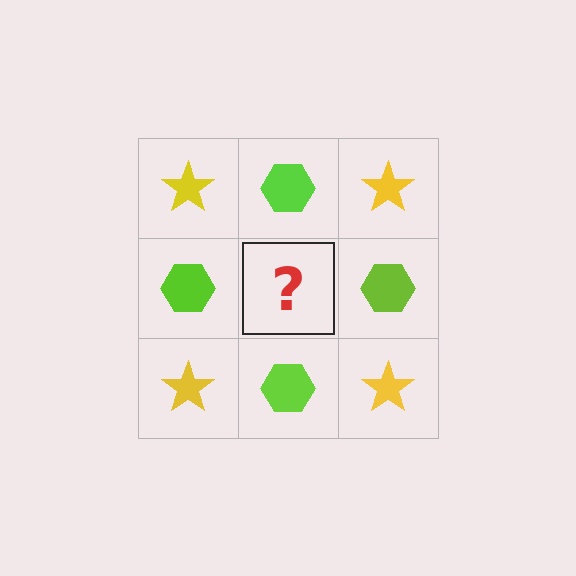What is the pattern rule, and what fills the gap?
The rule is that it alternates yellow star and lime hexagon in a checkerboard pattern. The gap should be filled with a yellow star.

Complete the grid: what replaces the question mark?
The question mark should be replaced with a yellow star.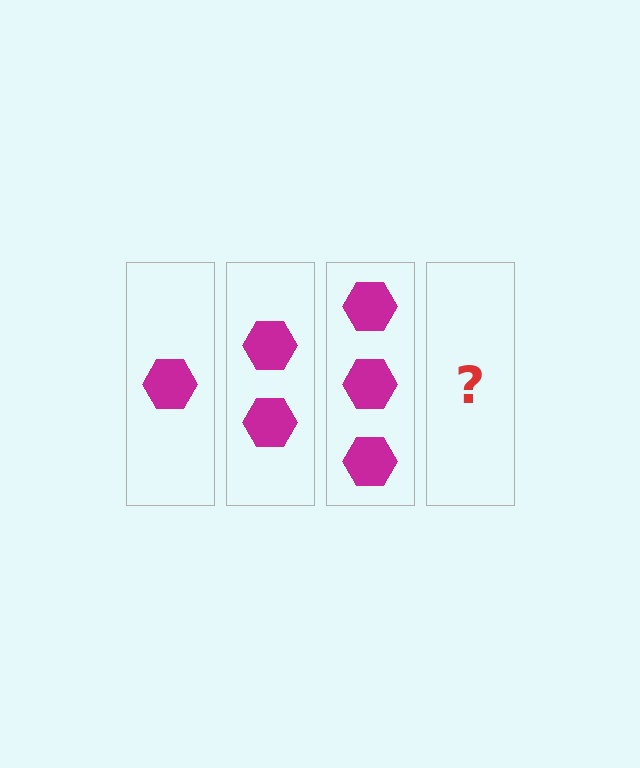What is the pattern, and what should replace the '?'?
The pattern is that each step adds one more hexagon. The '?' should be 4 hexagons.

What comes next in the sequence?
The next element should be 4 hexagons.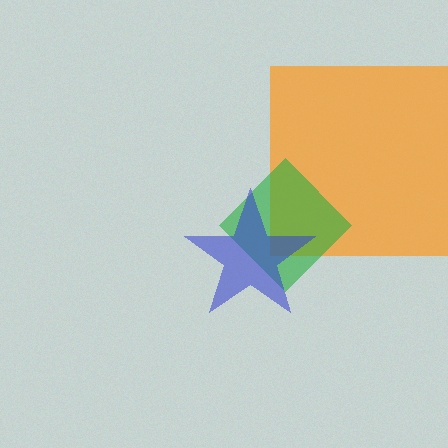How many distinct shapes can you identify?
There are 3 distinct shapes: an orange square, a green diamond, a blue star.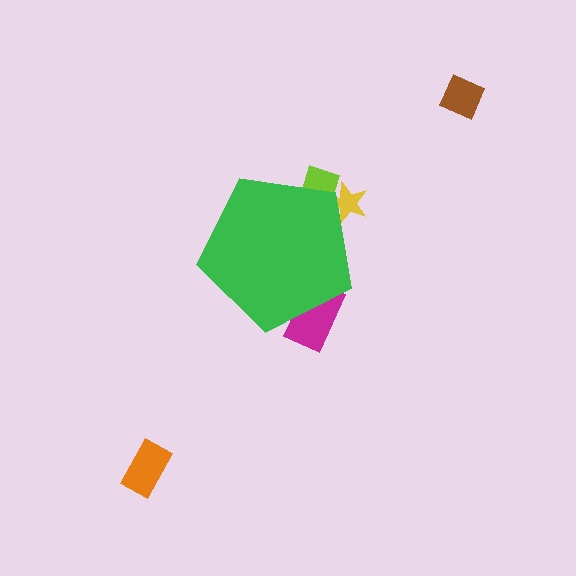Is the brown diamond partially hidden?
No, the brown diamond is fully visible.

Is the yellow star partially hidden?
Yes, the yellow star is partially hidden behind the green pentagon.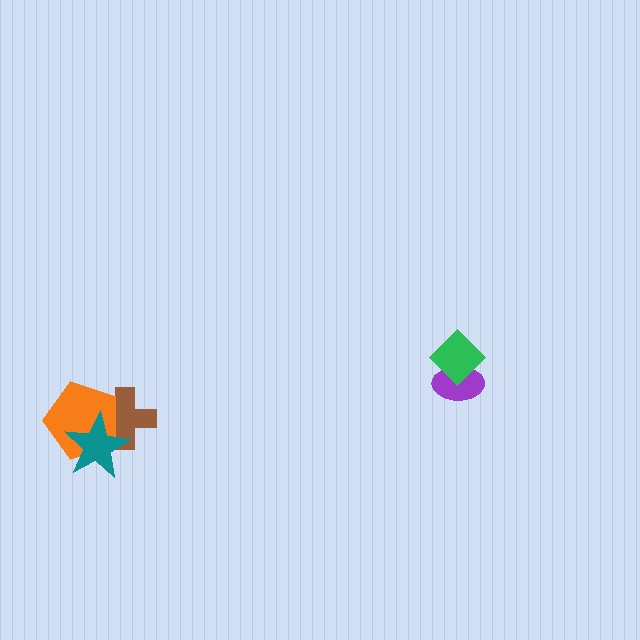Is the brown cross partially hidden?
Yes, it is partially covered by another shape.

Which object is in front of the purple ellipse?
The green diamond is in front of the purple ellipse.